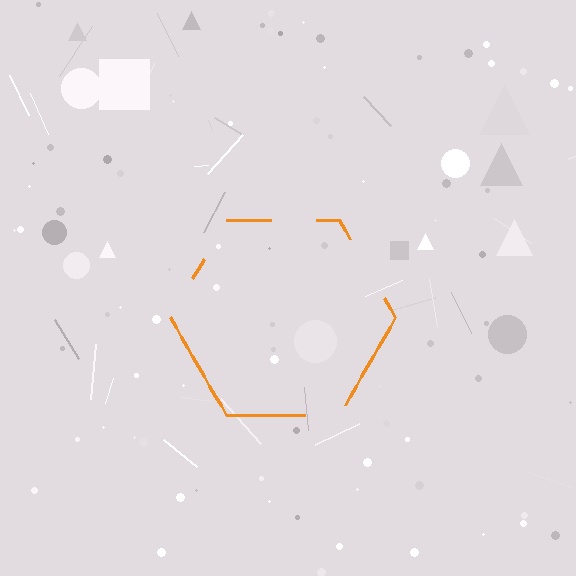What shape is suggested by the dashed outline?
The dashed outline suggests a hexagon.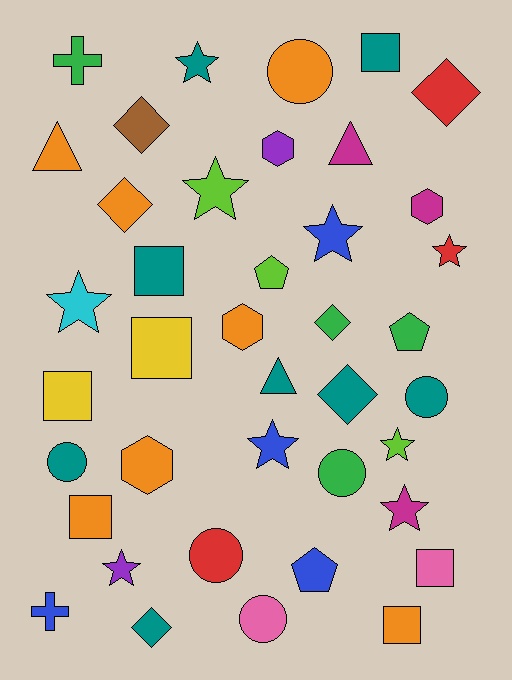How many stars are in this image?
There are 9 stars.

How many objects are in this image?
There are 40 objects.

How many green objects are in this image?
There are 4 green objects.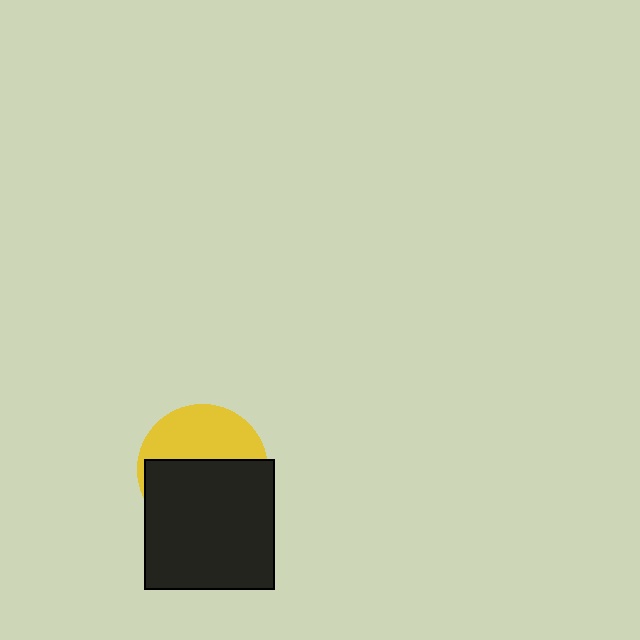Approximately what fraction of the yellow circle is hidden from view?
Roughly 58% of the yellow circle is hidden behind the black square.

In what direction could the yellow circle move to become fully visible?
The yellow circle could move up. That would shift it out from behind the black square entirely.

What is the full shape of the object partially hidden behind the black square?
The partially hidden object is a yellow circle.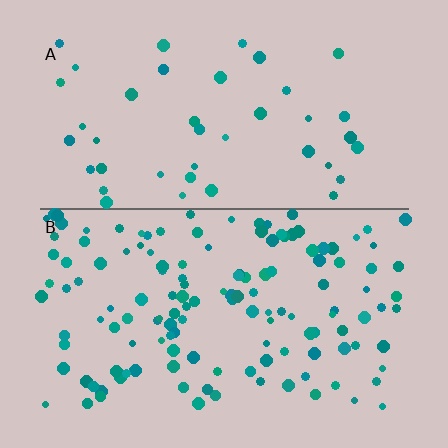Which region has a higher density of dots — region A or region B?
B (the bottom).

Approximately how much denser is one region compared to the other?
Approximately 3.2× — region B over region A.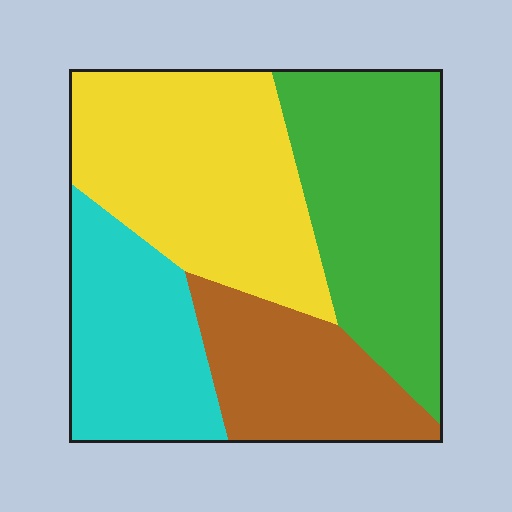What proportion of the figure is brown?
Brown takes up about one sixth (1/6) of the figure.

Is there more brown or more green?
Green.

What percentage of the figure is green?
Green covers 29% of the figure.